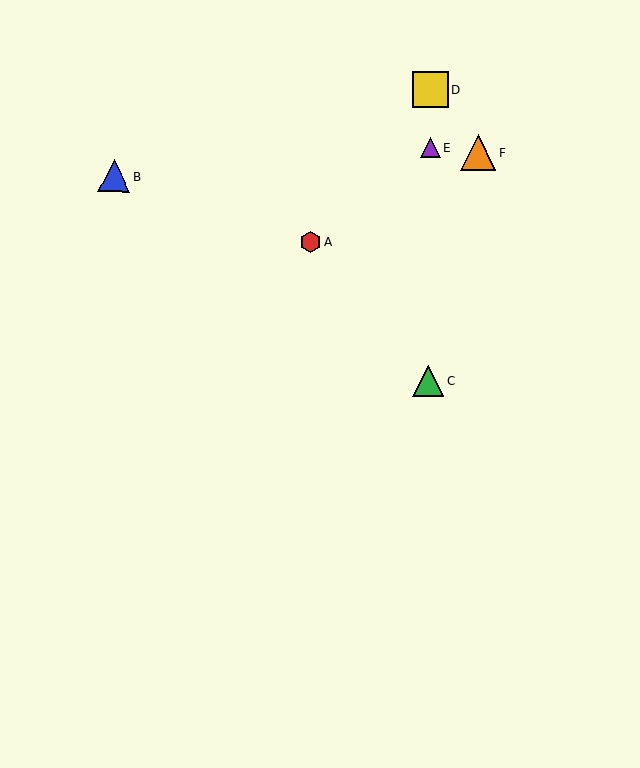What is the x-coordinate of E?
Object E is at x≈430.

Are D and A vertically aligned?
No, D is at x≈430 and A is at x≈311.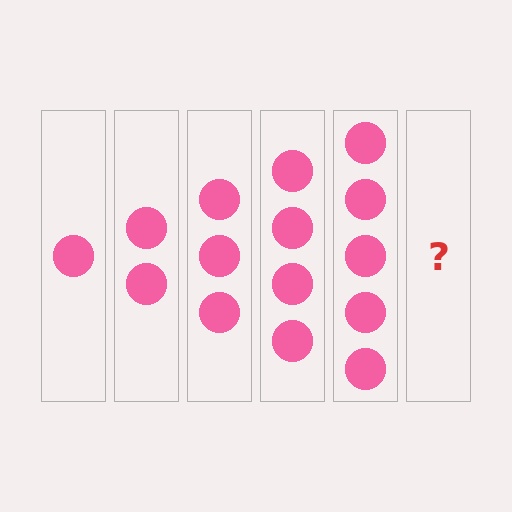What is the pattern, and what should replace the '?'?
The pattern is that each step adds one more circle. The '?' should be 6 circles.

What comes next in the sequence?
The next element should be 6 circles.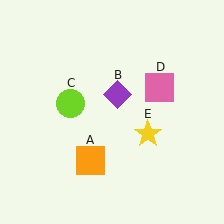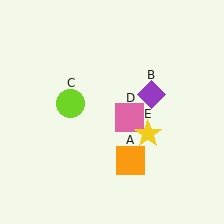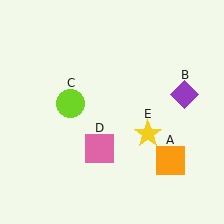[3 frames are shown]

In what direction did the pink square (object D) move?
The pink square (object D) moved down and to the left.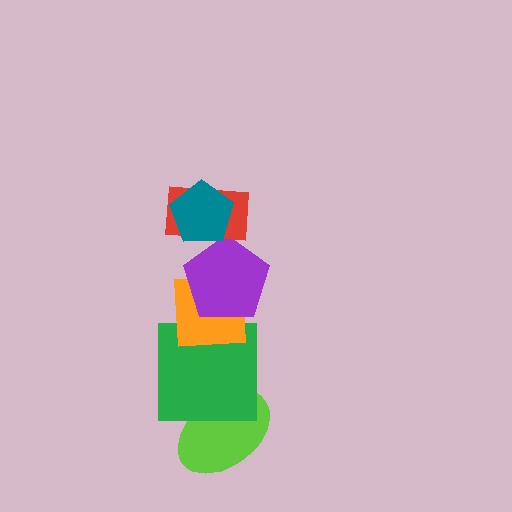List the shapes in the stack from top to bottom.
From top to bottom: the teal pentagon, the red rectangle, the purple pentagon, the orange square, the green square, the lime ellipse.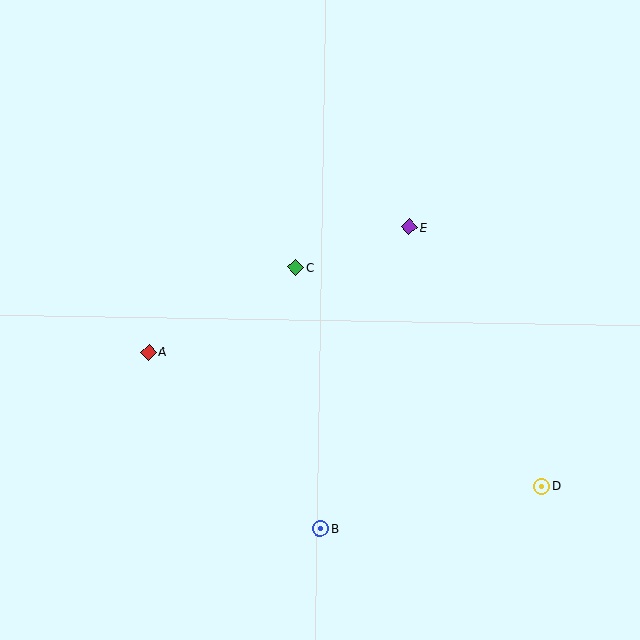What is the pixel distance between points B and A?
The distance between B and A is 246 pixels.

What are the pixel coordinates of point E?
Point E is at (409, 227).